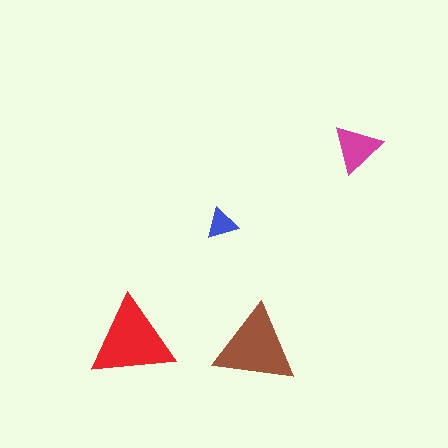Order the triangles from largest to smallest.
the red one, the brown one, the magenta one, the blue one.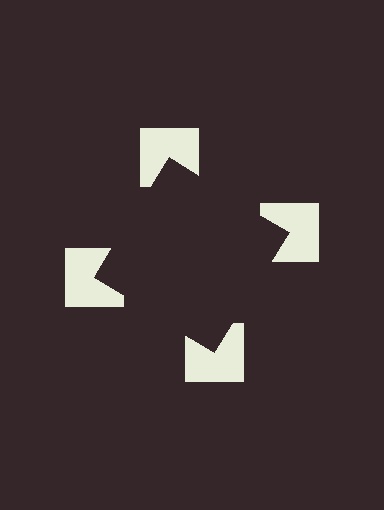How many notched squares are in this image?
There are 4 — one at each vertex of the illusory square.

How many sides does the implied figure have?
4 sides.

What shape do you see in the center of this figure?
An illusory square — its edges are inferred from the aligned wedge cuts in the notched squares, not physically drawn.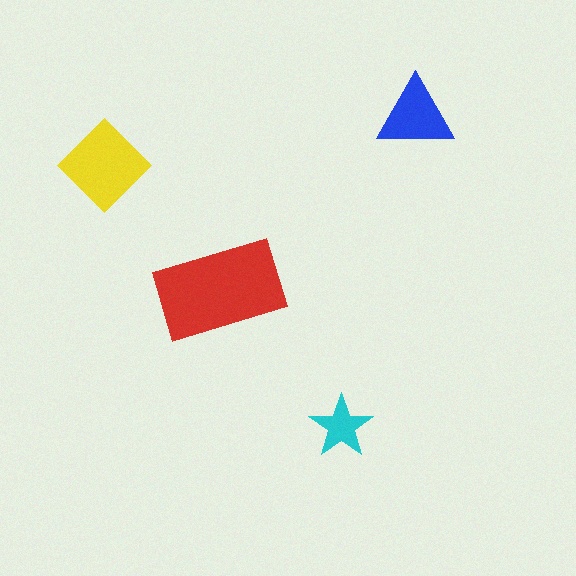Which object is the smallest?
The cyan star.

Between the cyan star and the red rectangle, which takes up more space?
The red rectangle.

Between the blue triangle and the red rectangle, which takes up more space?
The red rectangle.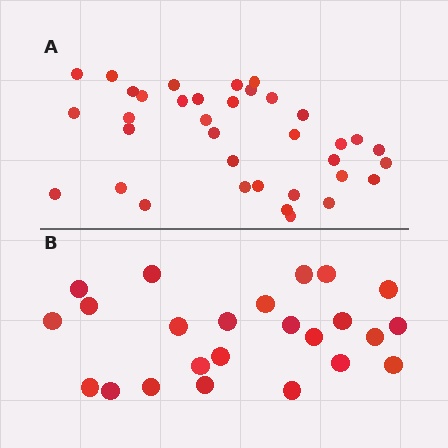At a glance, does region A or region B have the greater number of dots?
Region A (the top region) has more dots.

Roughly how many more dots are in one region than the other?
Region A has roughly 12 or so more dots than region B.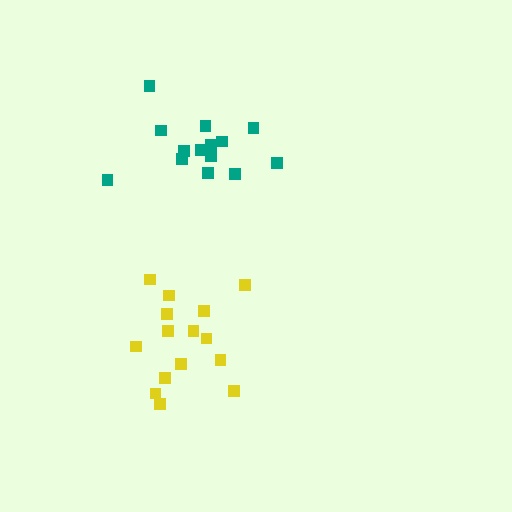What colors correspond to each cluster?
The clusters are colored: teal, yellow.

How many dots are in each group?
Group 1: 14 dots, Group 2: 15 dots (29 total).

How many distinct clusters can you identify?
There are 2 distinct clusters.